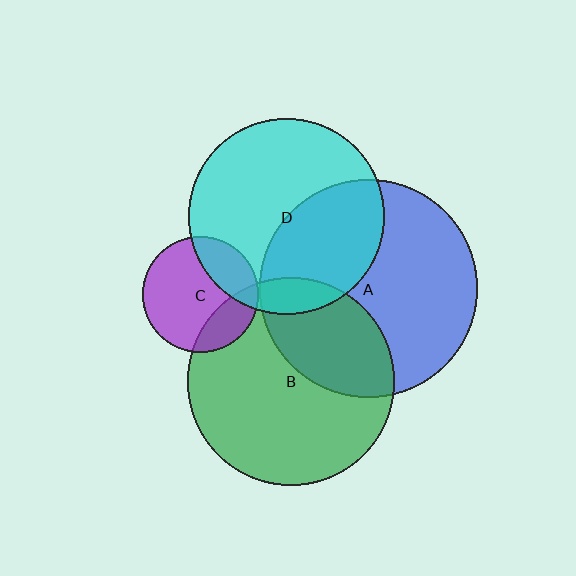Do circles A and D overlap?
Yes.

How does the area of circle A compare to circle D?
Approximately 1.2 times.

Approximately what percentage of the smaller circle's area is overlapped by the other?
Approximately 40%.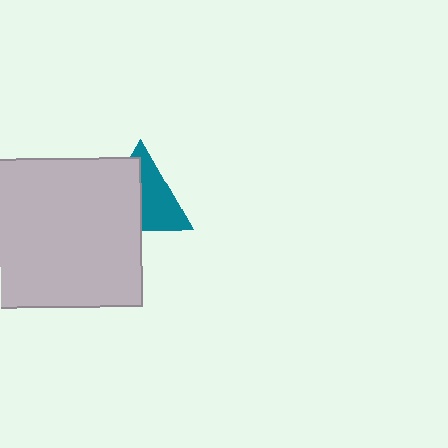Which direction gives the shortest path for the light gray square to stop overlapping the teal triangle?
Moving left gives the shortest separation.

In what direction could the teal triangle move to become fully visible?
The teal triangle could move right. That would shift it out from behind the light gray square entirely.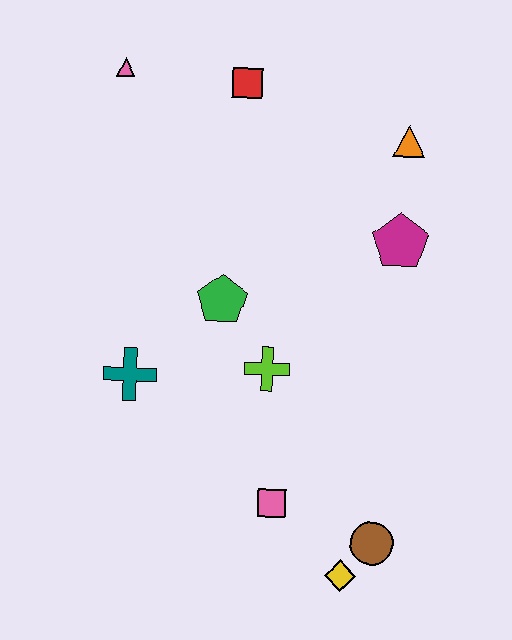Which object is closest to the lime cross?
The green pentagon is closest to the lime cross.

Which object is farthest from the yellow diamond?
The pink triangle is farthest from the yellow diamond.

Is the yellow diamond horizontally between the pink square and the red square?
No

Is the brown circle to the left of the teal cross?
No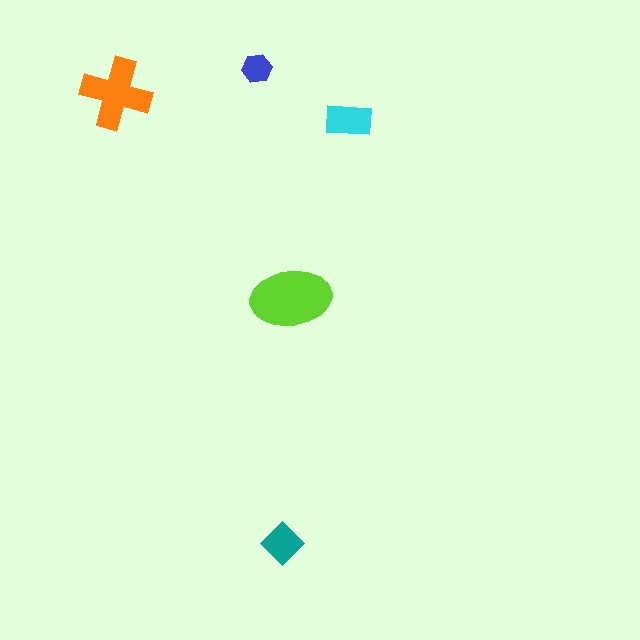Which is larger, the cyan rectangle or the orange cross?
The orange cross.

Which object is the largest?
The lime ellipse.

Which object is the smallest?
The blue hexagon.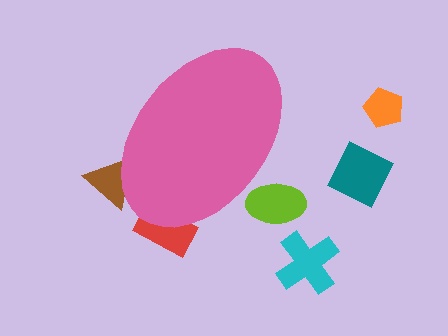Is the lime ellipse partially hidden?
Yes, the lime ellipse is partially hidden behind the pink ellipse.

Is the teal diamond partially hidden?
No, the teal diamond is fully visible.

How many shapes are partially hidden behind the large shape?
3 shapes are partially hidden.